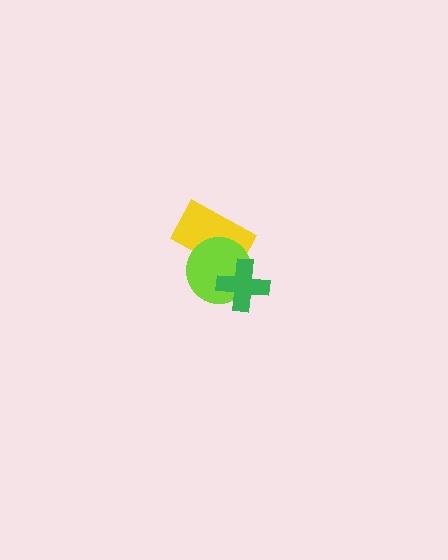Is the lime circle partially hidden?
Yes, it is partially covered by another shape.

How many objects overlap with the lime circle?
2 objects overlap with the lime circle.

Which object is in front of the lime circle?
The green cross is in front of the lime circle.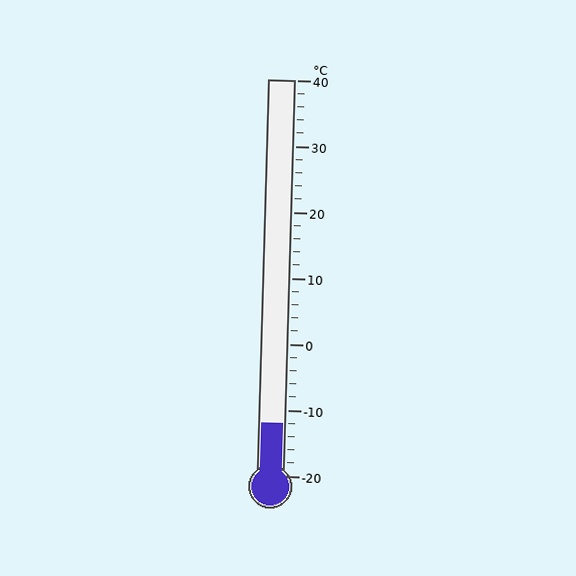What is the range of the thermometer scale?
The thermometer scale ranges from -20°C to 40°C.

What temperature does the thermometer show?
The thermometer shows approximately -12°C.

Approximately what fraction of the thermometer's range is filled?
The thermometer is filled to approximately 15% of its range.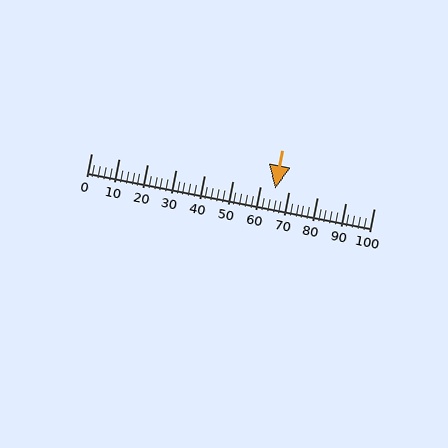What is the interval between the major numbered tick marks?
The major tick marks are spaced 10 units apart.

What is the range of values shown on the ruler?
The ruler shows values from 0 to 100.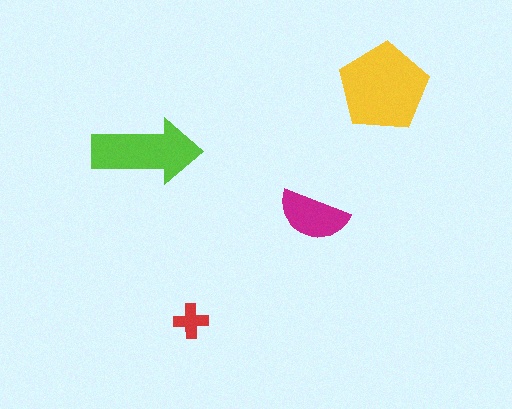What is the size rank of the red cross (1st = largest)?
4th.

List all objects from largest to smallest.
The yellow pentagon, the lime arrow, the magenta semicircle, the red cross.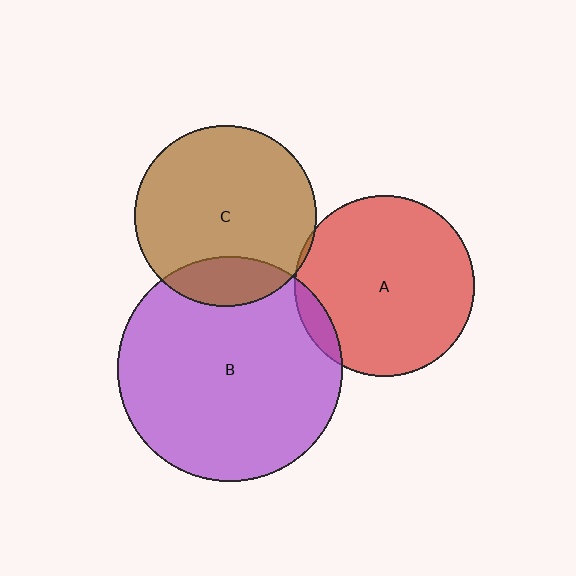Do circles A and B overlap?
Yes.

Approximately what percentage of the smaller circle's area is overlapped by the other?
Approximately 5%.